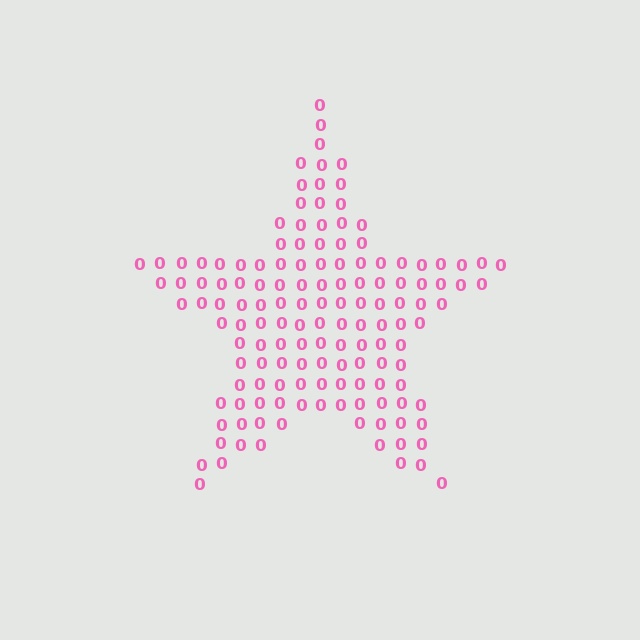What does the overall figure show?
The overall figure shows a star.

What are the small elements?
The small elements are digit 0's.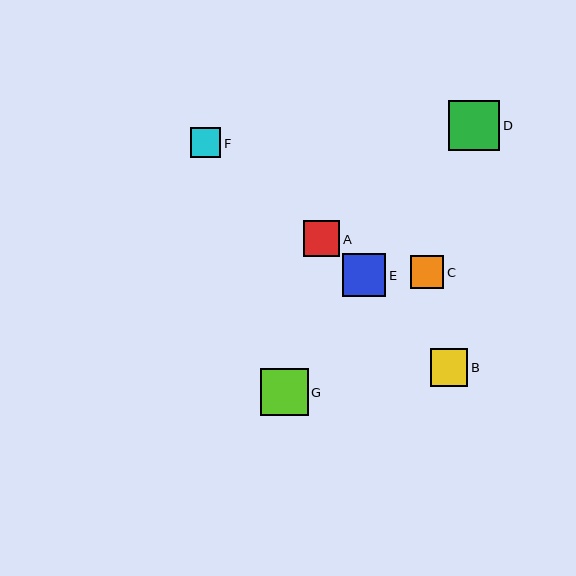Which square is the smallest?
Square F is the smallest with a size of approximately 30 pixels.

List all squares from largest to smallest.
From largest to smallest: D, G, E, B, A, C, F.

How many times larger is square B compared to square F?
Square B is approximately 1.2 times the size of square F.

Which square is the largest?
Square D is the largest with a size of approximately 51 pixels.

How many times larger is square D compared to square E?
Square D is approximately 1.2 times the size of square E.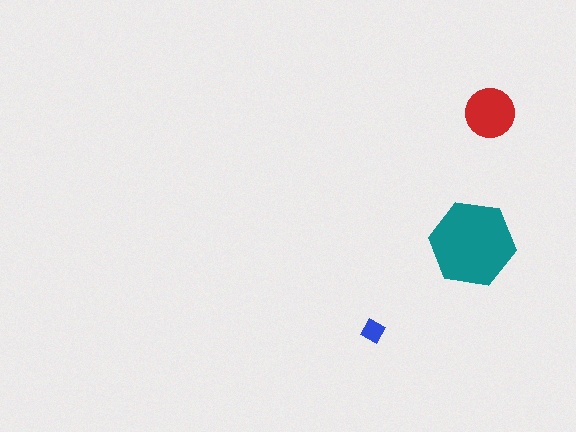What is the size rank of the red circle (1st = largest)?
2nd.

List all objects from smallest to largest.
The blue diamond, the red circle, the teal hexagon.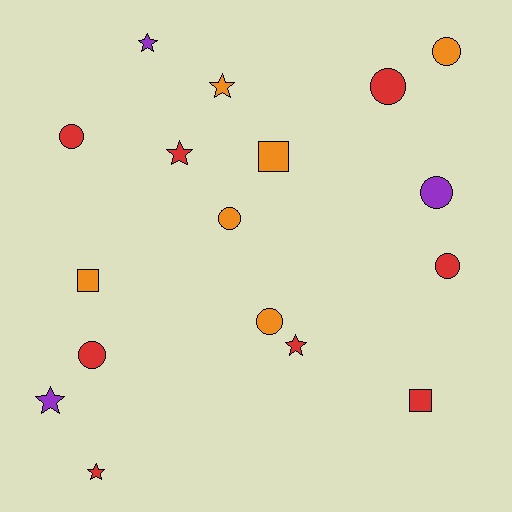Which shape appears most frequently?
Circle, with 8 objects.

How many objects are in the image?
There are 17 objects.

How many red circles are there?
There are 4 red circles.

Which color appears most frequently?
Red, with 8 objects.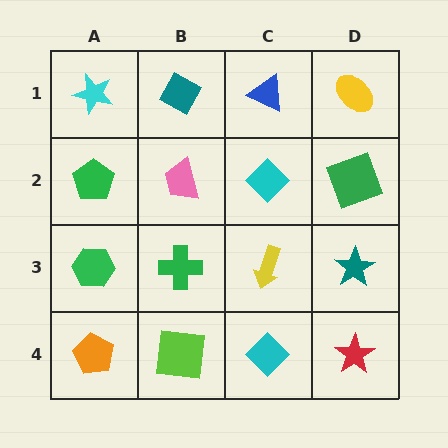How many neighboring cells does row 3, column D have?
3.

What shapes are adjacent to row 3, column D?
A green square (row 2, column D), a red star (row 4, column D), a yellow arrow (row 3, column C).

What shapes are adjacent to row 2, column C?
A blue triangle (row 1, column C), a yellow arrow (row 3, column C), a pink trapezoid (row 2, column B), a green square (row 2, column D).